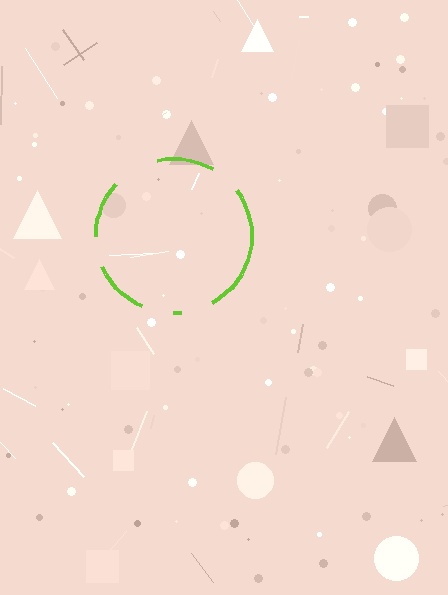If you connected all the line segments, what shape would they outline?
They would outline a circle.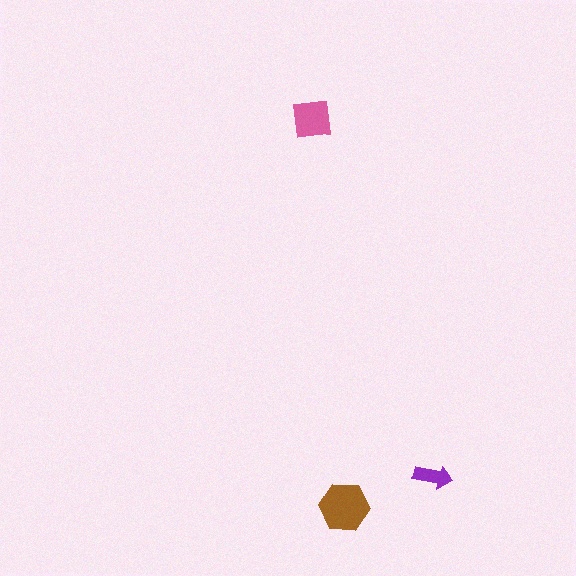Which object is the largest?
The brown hexagon.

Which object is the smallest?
The purple arrow.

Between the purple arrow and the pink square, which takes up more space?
The pink square.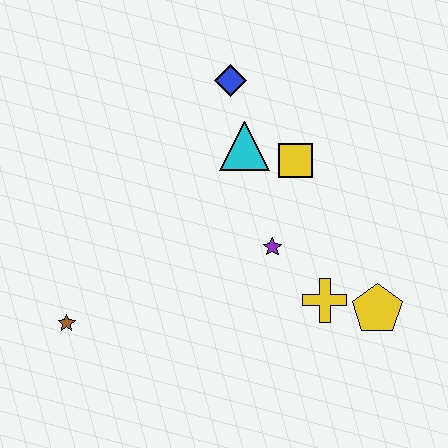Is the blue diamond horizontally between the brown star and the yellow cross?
Yes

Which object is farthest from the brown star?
The yellow pentagon is farthest from the brown star.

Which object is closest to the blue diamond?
The cyan triangle is closest to the blue diamond.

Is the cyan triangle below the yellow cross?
No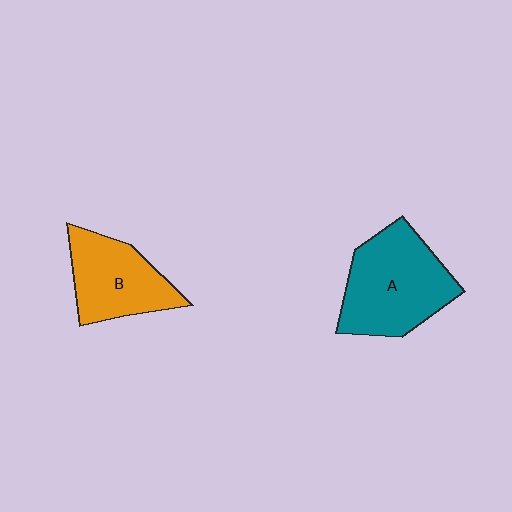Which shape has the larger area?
Shape A (teal).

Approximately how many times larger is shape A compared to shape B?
Approximately 1.3 times.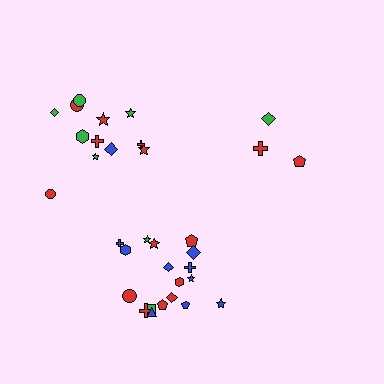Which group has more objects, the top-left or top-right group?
The top-left group.